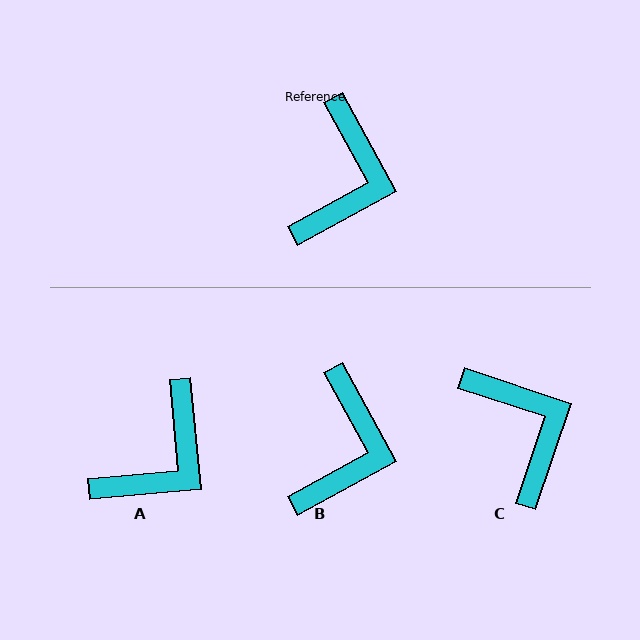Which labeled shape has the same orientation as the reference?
B.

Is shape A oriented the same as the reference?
No, it is off by about 23 degrees.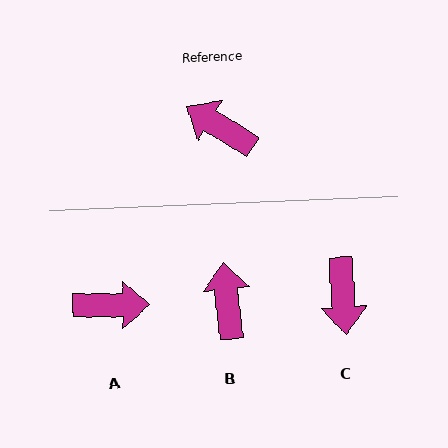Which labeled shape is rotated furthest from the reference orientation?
A, about 148 degrees away.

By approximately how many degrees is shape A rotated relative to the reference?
Approximately 148 degrees clockwise.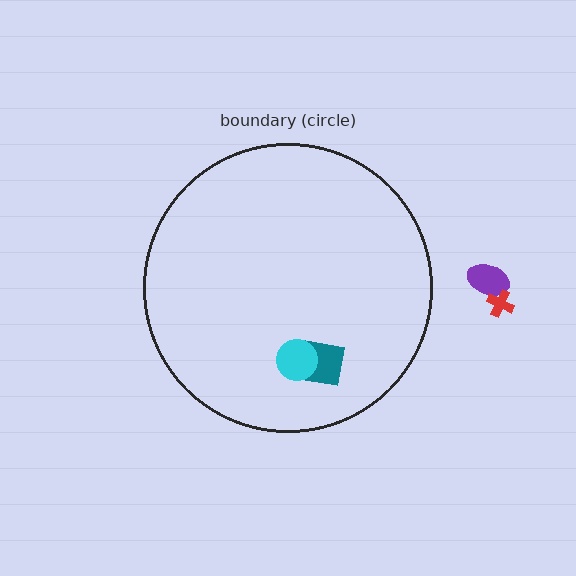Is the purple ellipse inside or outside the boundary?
Outside.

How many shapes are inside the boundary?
2 inside, 2 outside.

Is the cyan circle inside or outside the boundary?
Inside.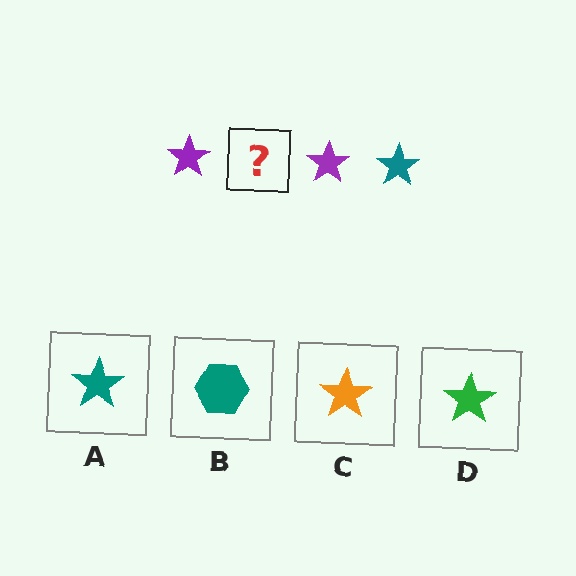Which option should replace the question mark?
Option A.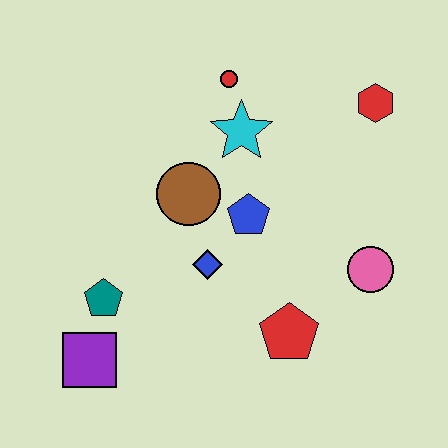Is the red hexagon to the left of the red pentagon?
No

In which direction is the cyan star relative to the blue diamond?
The cyan star is above the blue diamond.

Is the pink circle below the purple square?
No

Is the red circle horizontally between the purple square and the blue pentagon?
Yes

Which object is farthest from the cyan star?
The purple square is farthest from the cyan star.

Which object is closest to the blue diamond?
The blue pentagon is closest to the blue diamond.